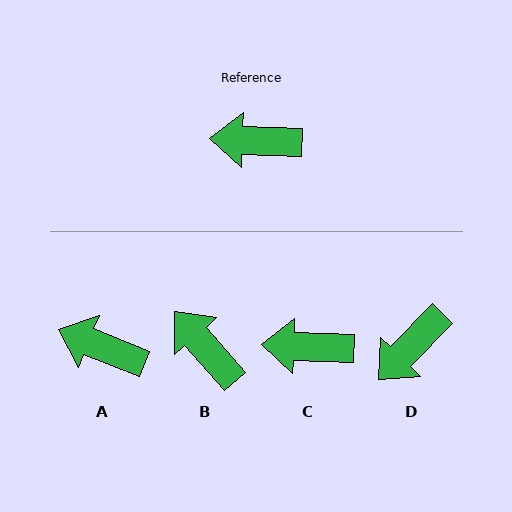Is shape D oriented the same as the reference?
No, it is off by about 48 degrees.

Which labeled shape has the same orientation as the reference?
C.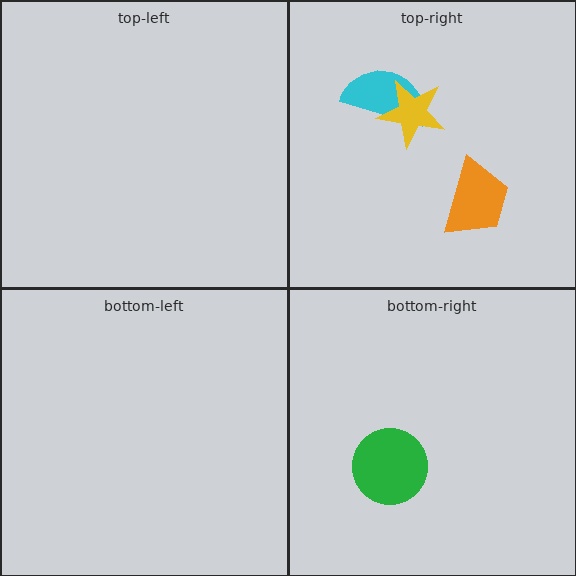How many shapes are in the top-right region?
3.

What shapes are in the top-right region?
The orange trapezoid, the cyan semicircle, the yellow star.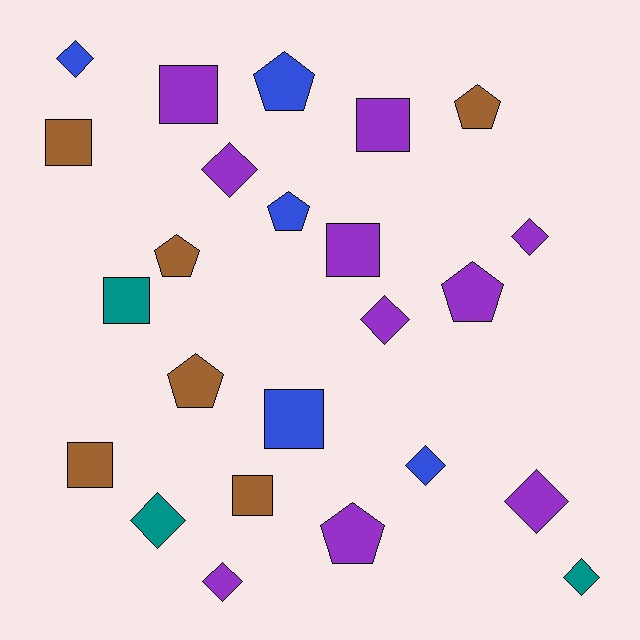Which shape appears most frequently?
Diamond, with 9 objects.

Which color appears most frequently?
Purple, with 10 objects.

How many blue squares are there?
There is 1 blue square.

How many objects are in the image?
There are 24 objects.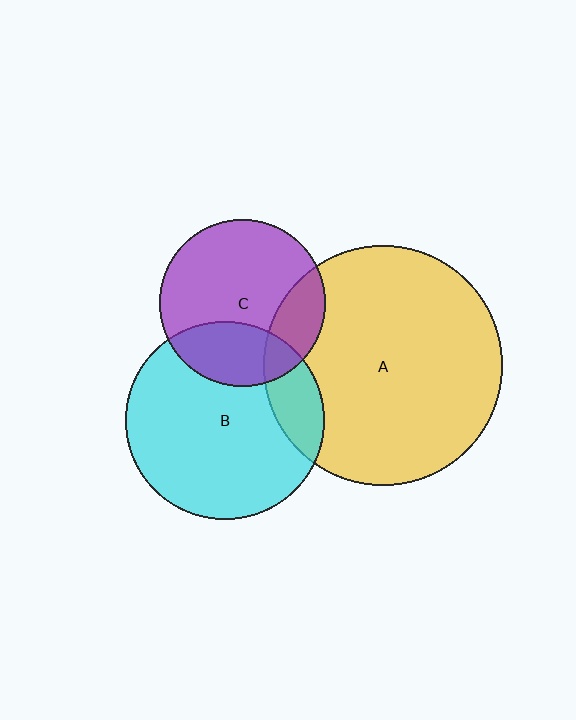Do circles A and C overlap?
Yes.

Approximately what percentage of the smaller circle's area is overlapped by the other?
Approximately 20%.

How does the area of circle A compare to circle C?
Approximately 2.1 times.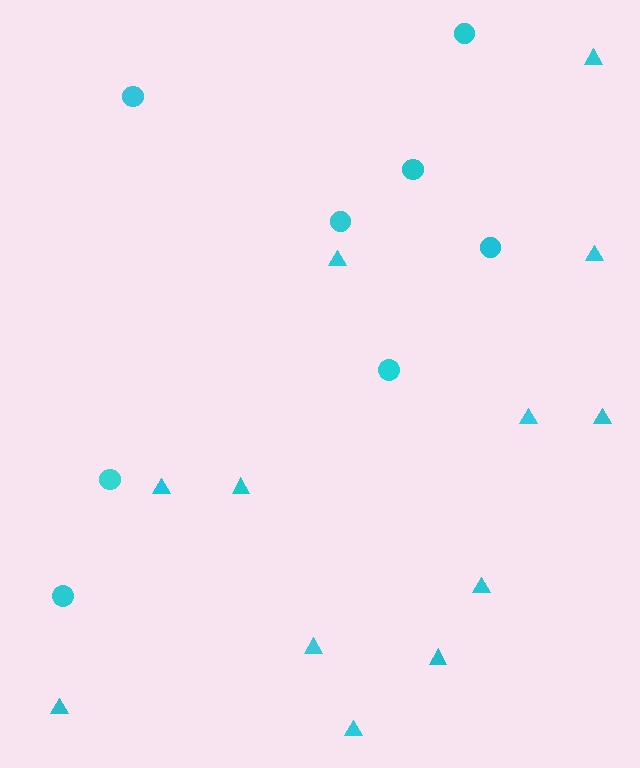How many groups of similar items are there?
There are 2 groups: one group of triangles (12) and one group of circles (8).